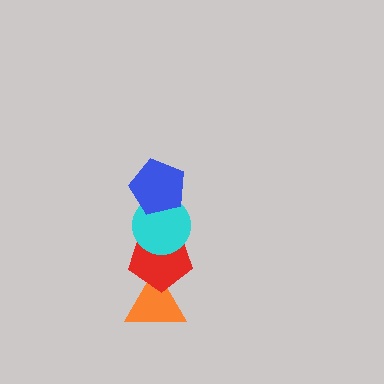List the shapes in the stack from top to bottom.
From top to bottom: the blue pentagon, the cyan circle, the red pentagon, the orange triangle.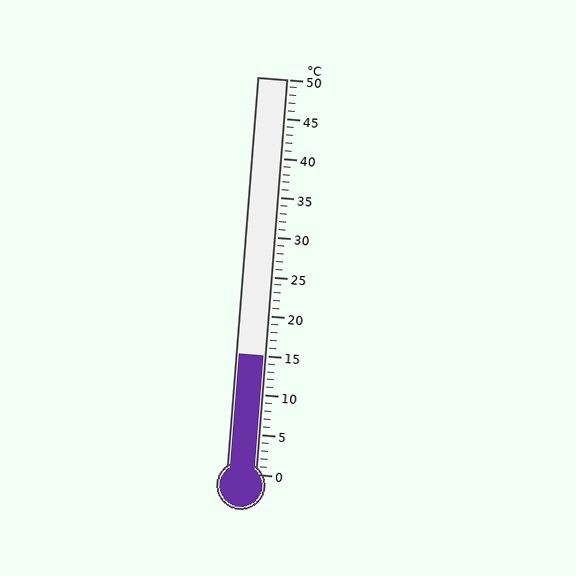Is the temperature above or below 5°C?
The temperature is above 5°C.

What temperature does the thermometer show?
The thermometer shows approximately 15°C.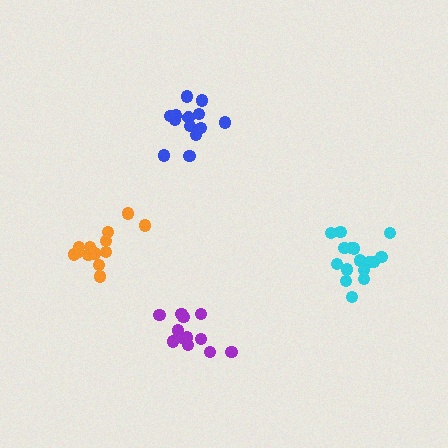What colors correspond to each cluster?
The clusters are colored: purple, cyan, blue, orange.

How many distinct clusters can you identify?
There are 4 distinct clusters.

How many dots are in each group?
Group 1: 12 dots, Group 2: 16 dots, Group 3: 13 dots, Group 4: 13 dots (54 total).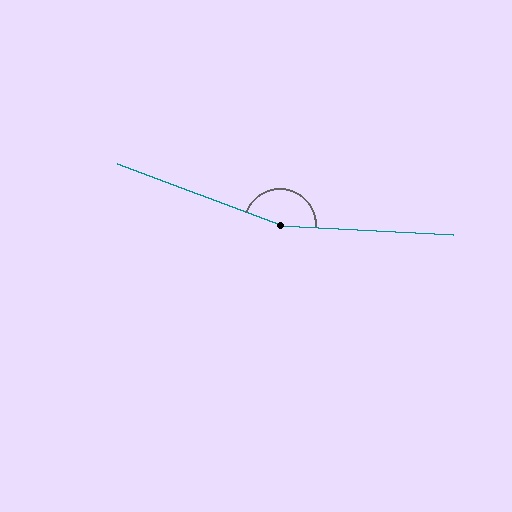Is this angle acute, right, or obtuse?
It is obtuse.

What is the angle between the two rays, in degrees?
Approximately 163 degrees.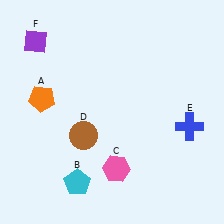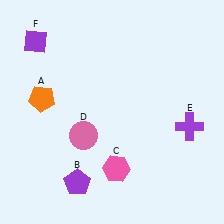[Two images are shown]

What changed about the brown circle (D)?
In Image 1, D is brown. In Image 2, it changed to pink.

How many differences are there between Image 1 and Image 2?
There are 3 differences between the two images.